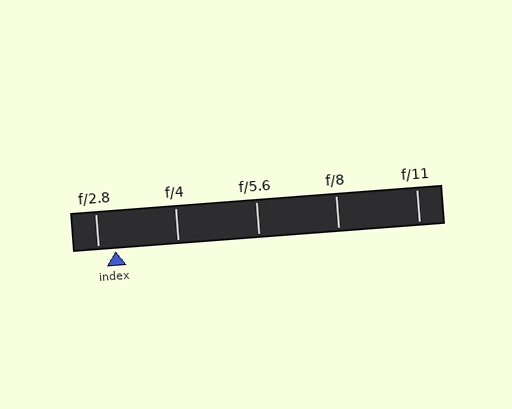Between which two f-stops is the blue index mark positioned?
The index mark is between f/2.8 and f/4.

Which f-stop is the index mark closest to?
The index mark is closest to f/2.8.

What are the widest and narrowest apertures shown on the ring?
The widest aperture shown is f/2.8 and the narrowest is f/11.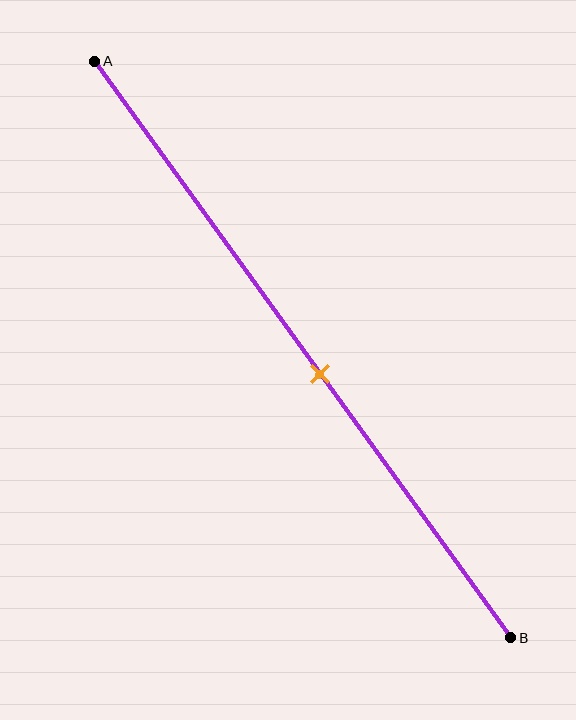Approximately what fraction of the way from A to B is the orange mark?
The orange mark is approximately 55% of the way from A to B.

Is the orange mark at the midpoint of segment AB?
No, the mark is at about 55% from A, not at the 50% midpoint.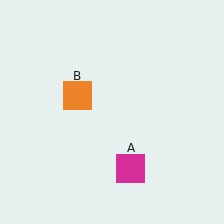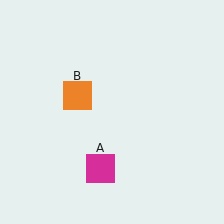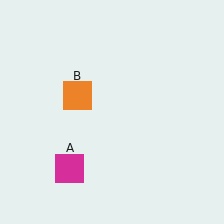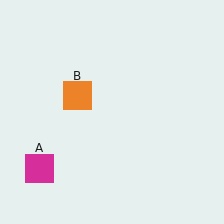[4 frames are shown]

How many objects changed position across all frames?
1 object changed position: magenta square (object A).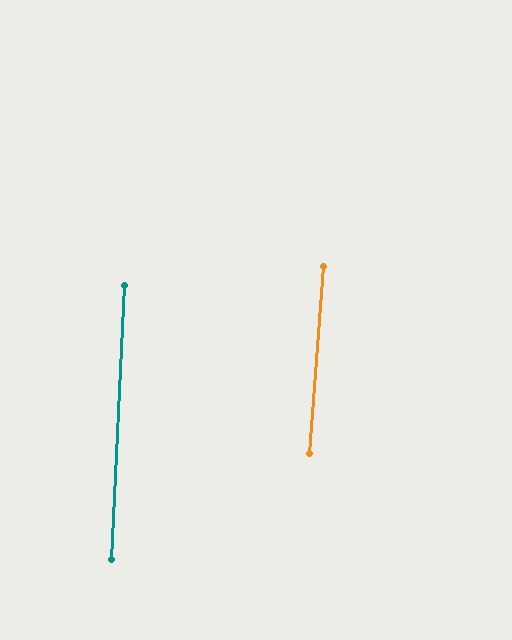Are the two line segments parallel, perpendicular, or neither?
Parallel — their directions differ by only 1.6°.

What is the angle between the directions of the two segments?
Approximately 2 degrees.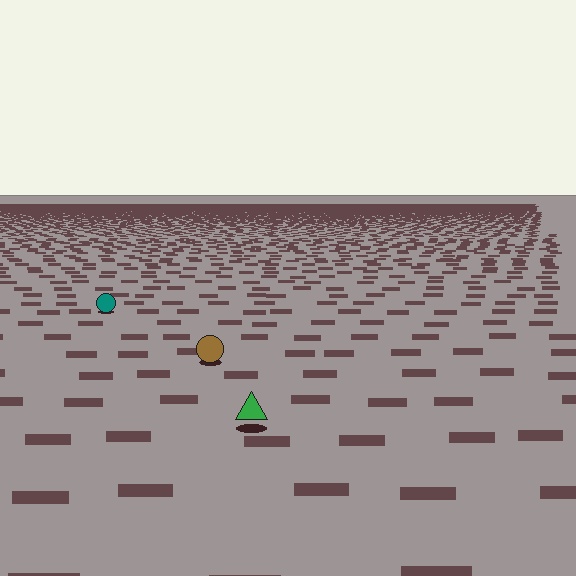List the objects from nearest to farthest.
From nearest to farthest: the green triangle, the brown circle, the teal circle.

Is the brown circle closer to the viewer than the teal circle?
Yes. The brown circle is closer — you can tell from the texture gradient: the ground texture is coarser near it.